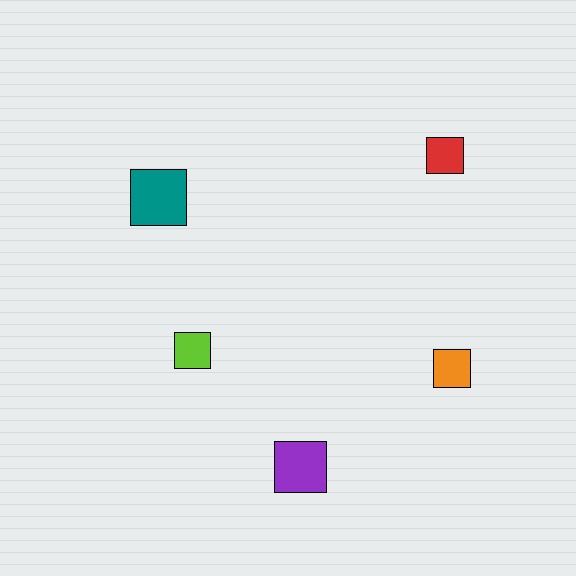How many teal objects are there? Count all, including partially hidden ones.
There is 1 teal object.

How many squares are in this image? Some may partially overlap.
There are 5 squares.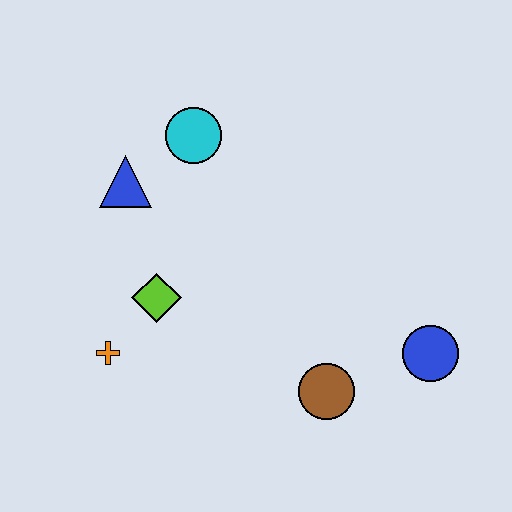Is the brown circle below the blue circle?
Yes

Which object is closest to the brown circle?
The blue circle is closest to the brown circle.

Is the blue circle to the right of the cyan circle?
Yes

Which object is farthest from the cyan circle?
The blue circle is farthest from the cyan circle.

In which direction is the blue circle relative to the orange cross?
The blue circle is to the right of the orange cross.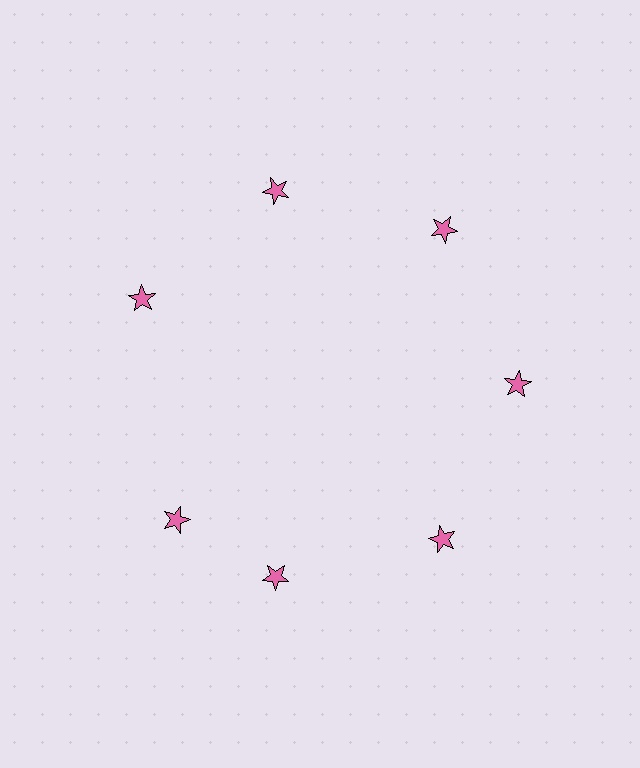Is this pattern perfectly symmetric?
No. The 7 pink stars are arranged in a ring, but one element near the 8 o'clock position is rotated out of alignment along the ring, breaking the 7-fold rotational symmetry.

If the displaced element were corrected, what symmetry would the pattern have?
It would have 7-fold rotational symmetry — the pattern would map onto itself every 51 degrees.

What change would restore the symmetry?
The symmetry would be restored by rotating it back into even spacing with its neighbors so that all 7 stars sit at equal angles and equal distance from the center.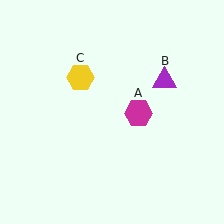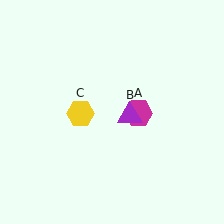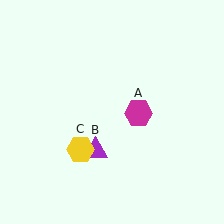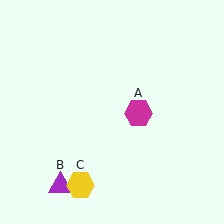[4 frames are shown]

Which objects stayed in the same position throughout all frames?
Magenta hexagon (object A) remained stationary.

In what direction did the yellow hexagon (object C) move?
The yellow hexagon (object C) moved down.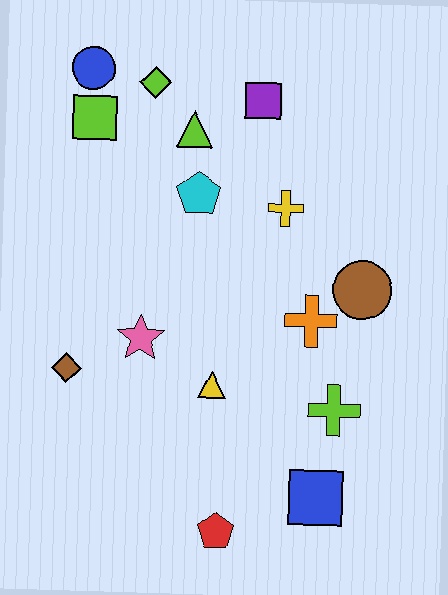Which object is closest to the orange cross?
The brown circle is closest to the orange cross.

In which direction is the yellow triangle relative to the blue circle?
The yellow triangle is below the blue circle.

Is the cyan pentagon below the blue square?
No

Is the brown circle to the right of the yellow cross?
Yes